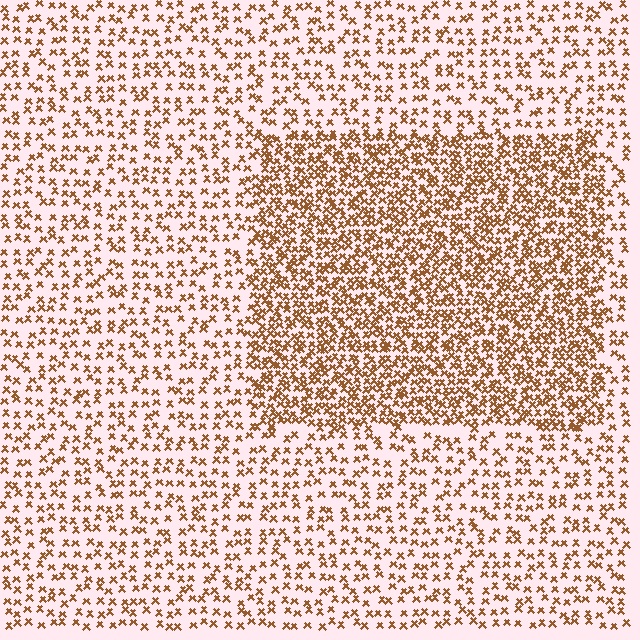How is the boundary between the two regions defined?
The boundary is defined by a change in element density (approximately 2.2x ratio). All elements are the same color, size, and shape.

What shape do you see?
I see a rectangle.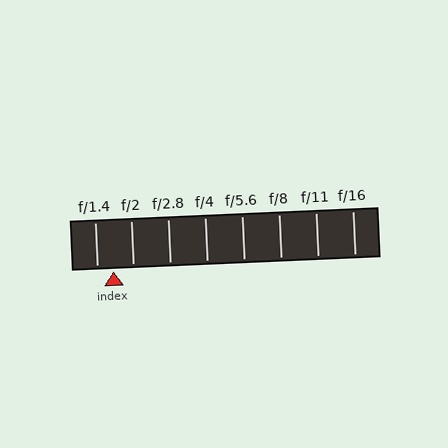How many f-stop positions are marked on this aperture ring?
There are 8 f-stop positions marked.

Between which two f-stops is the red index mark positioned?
The index mark is between f/1.4 and f/2.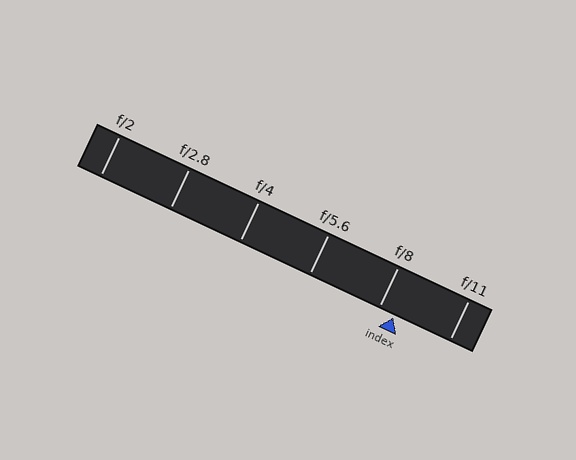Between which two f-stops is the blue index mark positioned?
The index mark is between f/8 and f/11.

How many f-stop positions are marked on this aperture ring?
There are 6 f-stop positions marked.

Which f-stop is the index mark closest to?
The index mark is closest to f/8.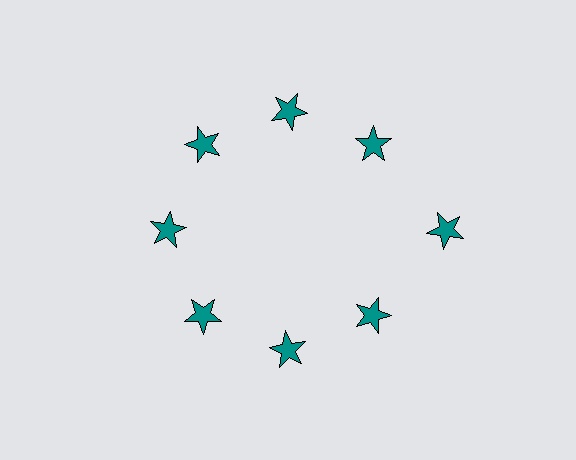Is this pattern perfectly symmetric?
No. The 8 teal stars are arranged in a ring, but one element near the 3 o'clock position is pushed outward from the center, breaking the 8-fold rotational symmetry.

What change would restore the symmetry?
The symmetry would be restored by moving it inward, back onto the ring so that all 8 stars sit at equal angles and equal distance from the center.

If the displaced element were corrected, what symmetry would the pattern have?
It would have 8-fold rotational symmetry — the pattern would map onto itself every 45 degrees.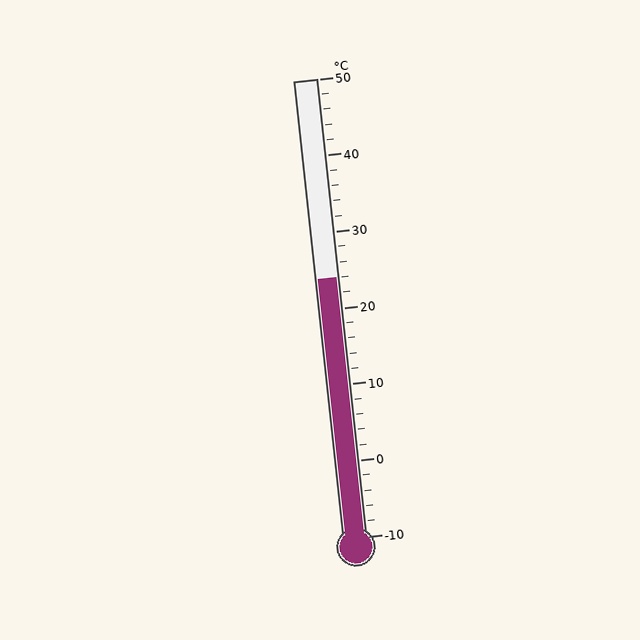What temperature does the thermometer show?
The thermometer shows approximately 24°C.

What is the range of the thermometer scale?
The thermometer scale ranges from -10°C to 50°C.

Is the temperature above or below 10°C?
The temperature is above 10°C.